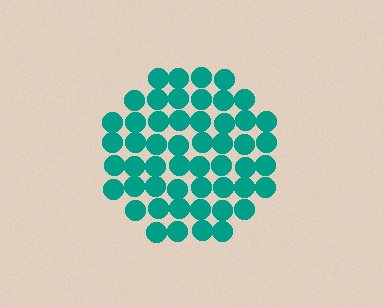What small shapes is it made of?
It is made of small circles.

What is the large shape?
The large shape is a circle.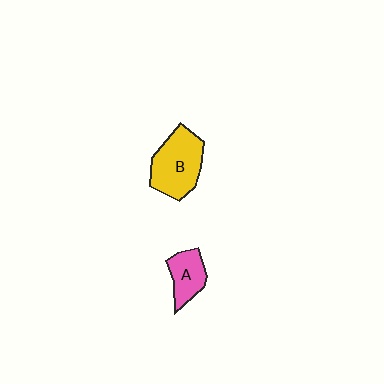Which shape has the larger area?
Shape B (yellow).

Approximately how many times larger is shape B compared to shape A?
Approximately 1.7 times.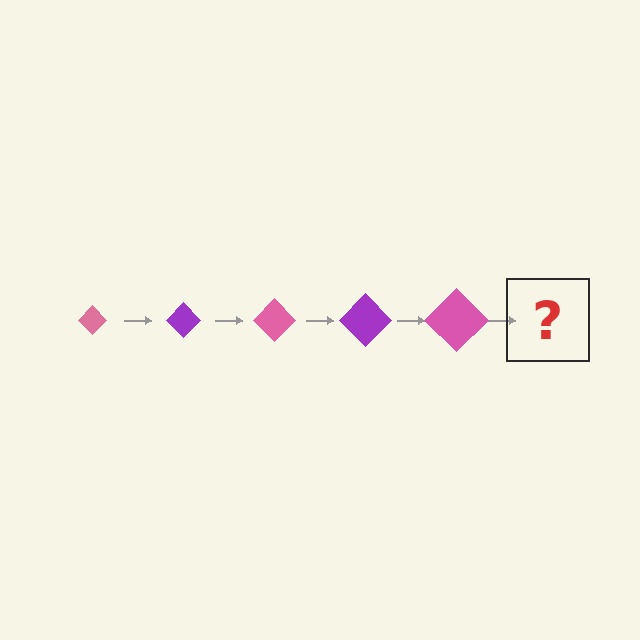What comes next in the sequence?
The next element should be a purple diamond, larger than the previous one.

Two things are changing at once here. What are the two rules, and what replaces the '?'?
The two rules are that the diamond grows larger each step and the color cycles through pink and purple. The '?' should be a purple diamond, larger than the previous one.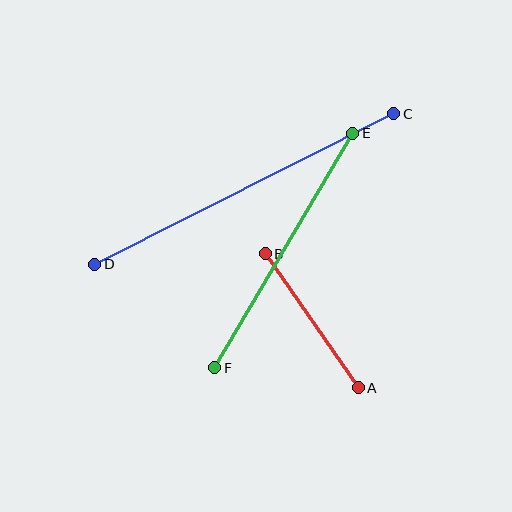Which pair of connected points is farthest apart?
Points C and D are farthest apart.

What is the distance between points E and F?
The distance is approximately 272 pixels.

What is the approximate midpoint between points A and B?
The midpoint is at approximately (312, 321) pixels.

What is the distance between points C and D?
The distance is approximately 335 pixels.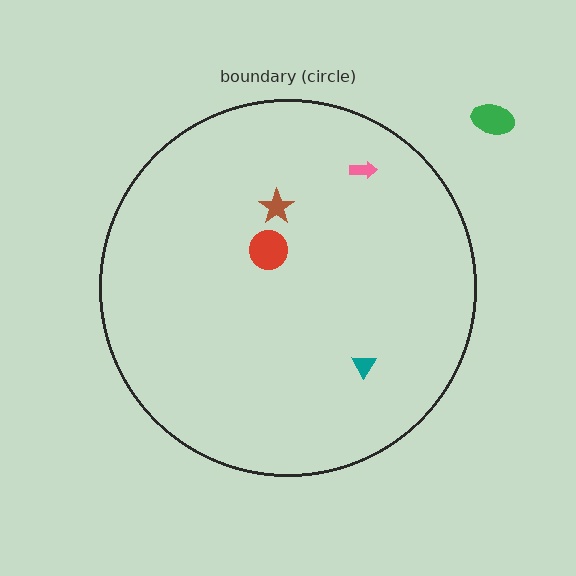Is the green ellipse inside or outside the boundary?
Outside.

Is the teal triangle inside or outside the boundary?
Inside.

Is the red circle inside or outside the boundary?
Inside.